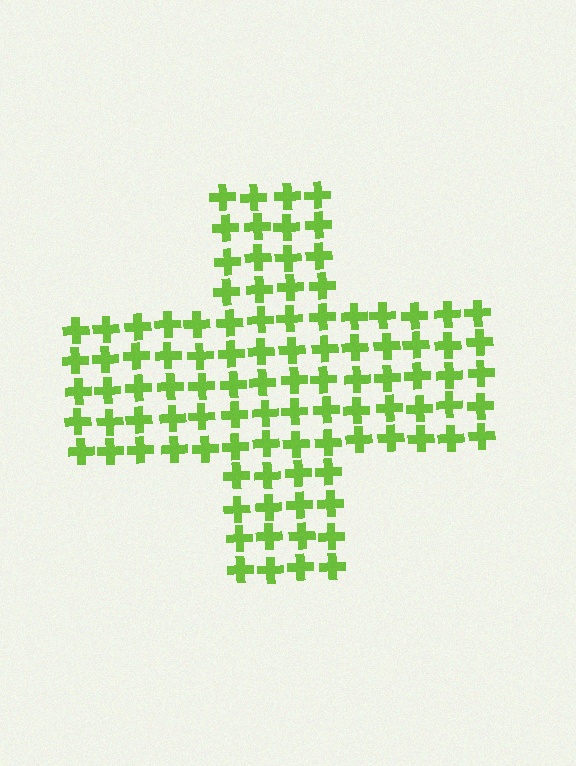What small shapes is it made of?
It is made of small crosses.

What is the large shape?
The large shape is a cross.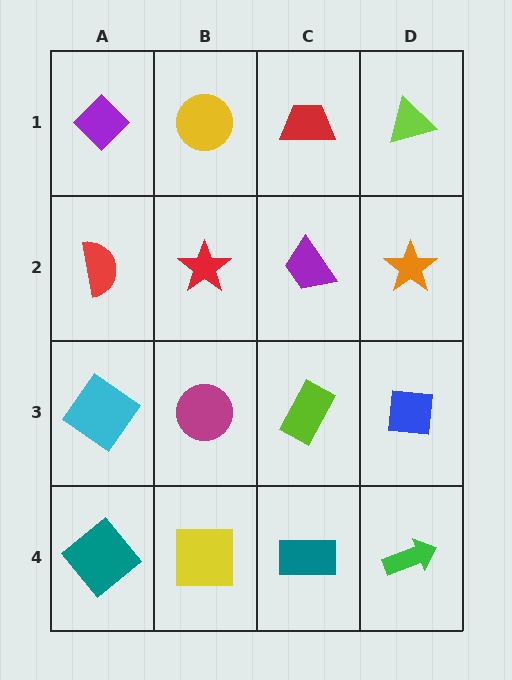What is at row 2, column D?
An orange star.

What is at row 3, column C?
A lime rectangle.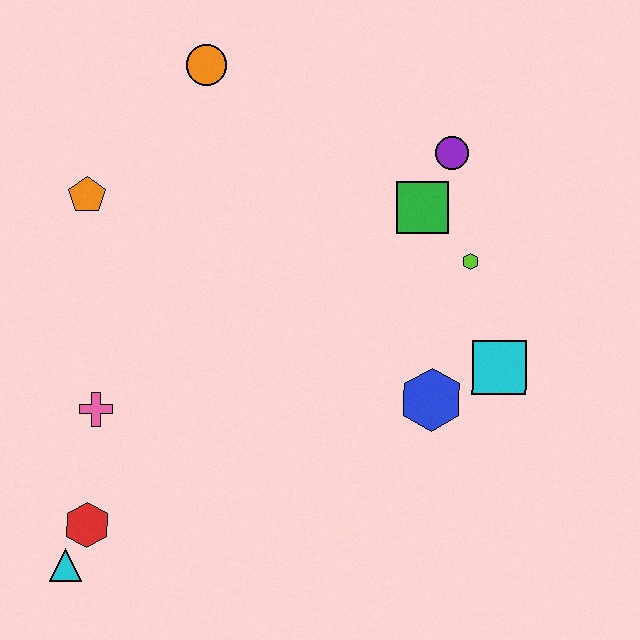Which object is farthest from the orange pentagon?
The cyan square is farthest from the orange pentagon.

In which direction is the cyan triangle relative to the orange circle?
The cyan triangle is below the orange circle.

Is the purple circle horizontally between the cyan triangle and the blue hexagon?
No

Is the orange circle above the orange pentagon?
Yes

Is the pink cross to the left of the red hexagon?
No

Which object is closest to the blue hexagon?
The cyan square is closest to the blue hexagon.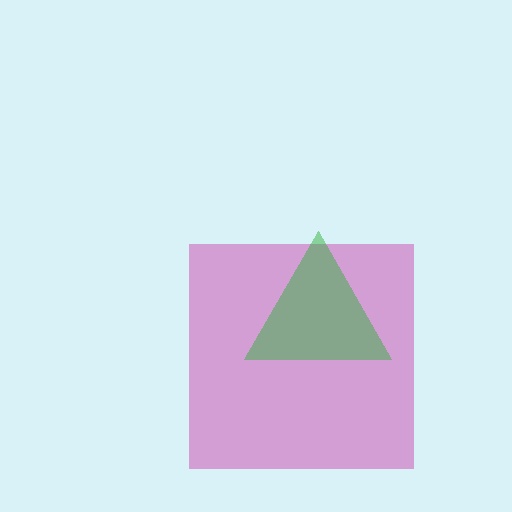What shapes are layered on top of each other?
The layered shapes are: a magenta square, a green triangle.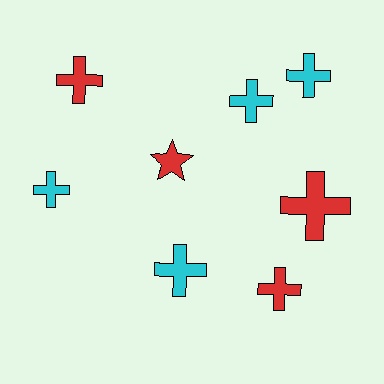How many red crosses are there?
There are 3 red crosses.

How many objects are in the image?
There are 8 objects.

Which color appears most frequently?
Red, with 4 objects.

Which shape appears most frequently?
Cross, with 7 objects.